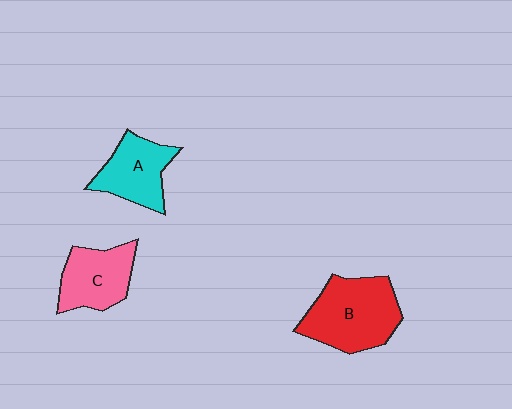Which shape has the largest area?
Shape B (red).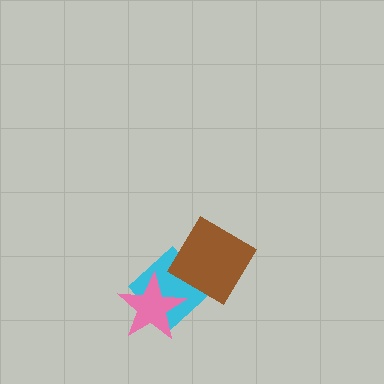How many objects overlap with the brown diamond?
1 object overlaps with the brown diamond.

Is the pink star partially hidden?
No, no other shape covers it.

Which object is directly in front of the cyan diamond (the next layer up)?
The pink star is directly in front of the cyan diamond.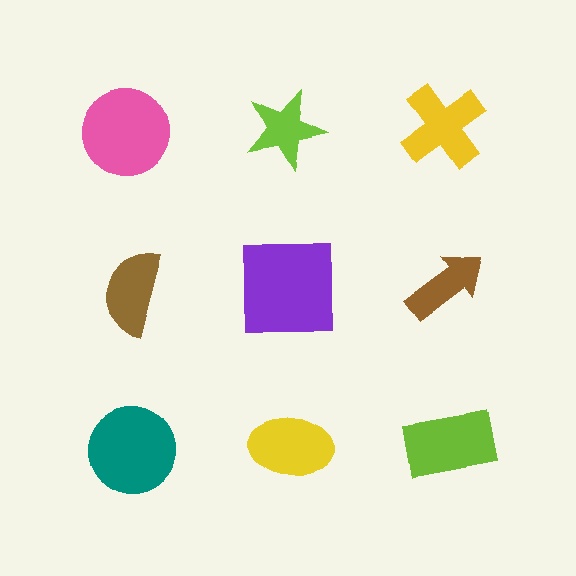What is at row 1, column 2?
A lime star.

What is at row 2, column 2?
A purple square.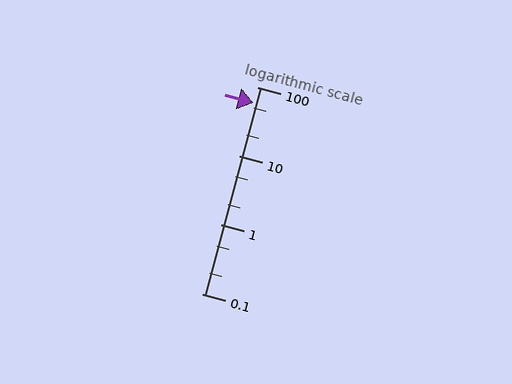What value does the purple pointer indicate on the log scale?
The pointer indicates approximately 58.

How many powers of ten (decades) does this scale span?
The scale spans 3 decades, from 0.1 to 100.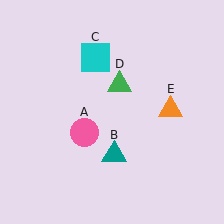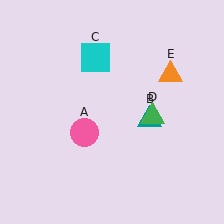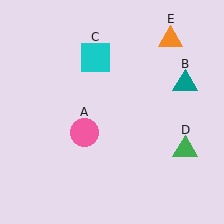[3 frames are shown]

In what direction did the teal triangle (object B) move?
The teal triangle (object B) moved up and to the right.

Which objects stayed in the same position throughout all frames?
Pink circle (object A) and cyan square (object C) remained stationary.